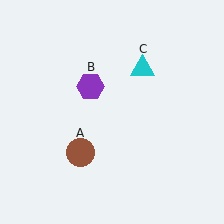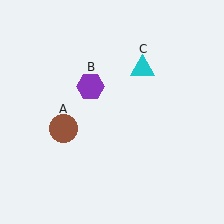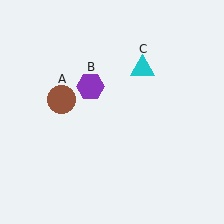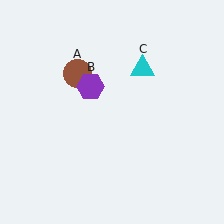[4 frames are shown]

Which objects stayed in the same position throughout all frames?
Purple hexagon (object B) and cyan triangle (object C) remained stationary.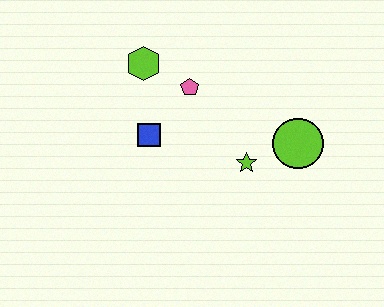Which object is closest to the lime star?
The lime circle is closest to the lime star.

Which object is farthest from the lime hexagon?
The lime circle is farthest from the lime hexagon.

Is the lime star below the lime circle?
Yes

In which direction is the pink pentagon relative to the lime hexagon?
The pink pentagon is to the right of the lime hexagon.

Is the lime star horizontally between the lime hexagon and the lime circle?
Yes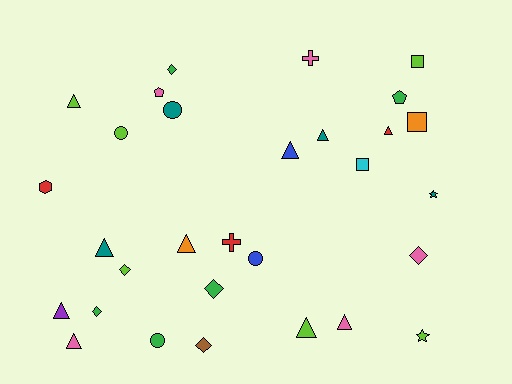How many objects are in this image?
There are 30 objects.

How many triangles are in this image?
There are 10 triangles.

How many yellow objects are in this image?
There are no yellow objects.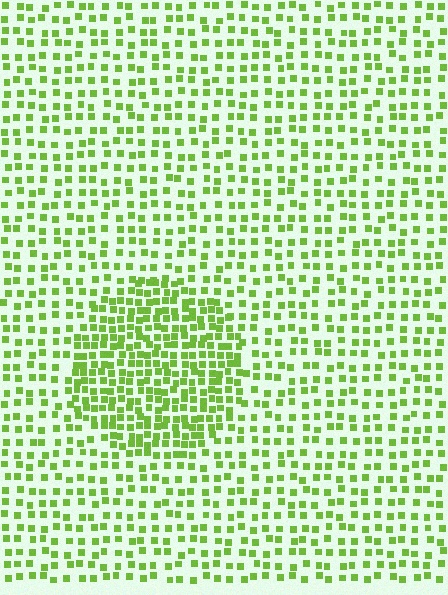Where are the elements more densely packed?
The elements are more densely packed inside the circle boundary.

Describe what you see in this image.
The image contains small lime elements arranged at two different densities. A circle-shaped region is visible where the elements are more densely packed than the surrounding area.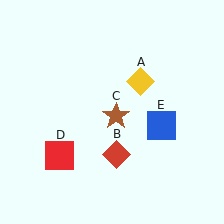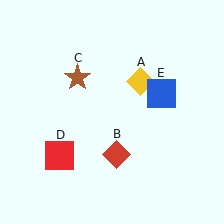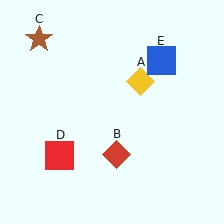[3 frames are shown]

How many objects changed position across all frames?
2 objects changed position: brown star (object C), blue square (object E).